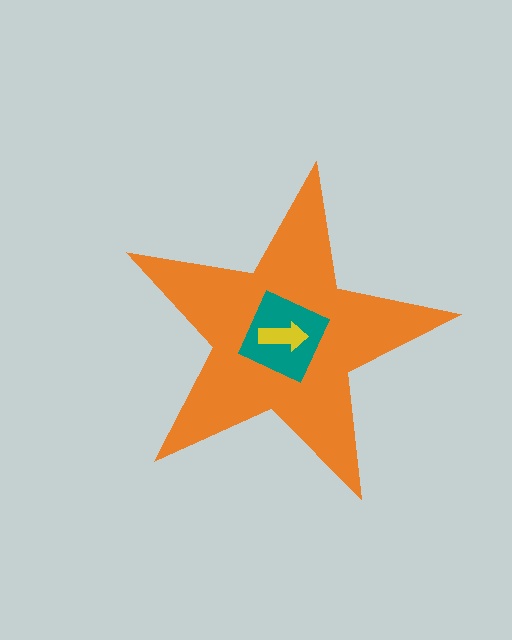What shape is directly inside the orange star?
The teal square.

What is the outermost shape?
The orange star.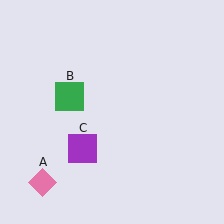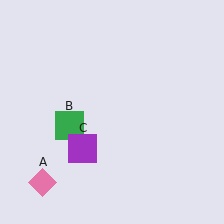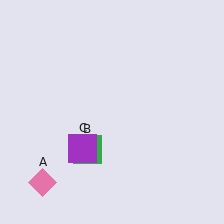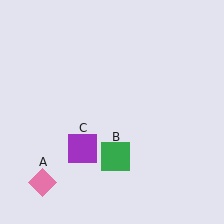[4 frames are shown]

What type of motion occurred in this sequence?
The green square (object B) rotated counterclockwise around the center of the scene.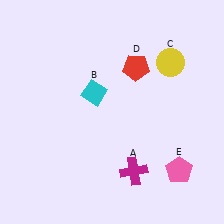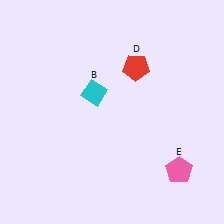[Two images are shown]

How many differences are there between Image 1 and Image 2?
There are 2 differences between the two images.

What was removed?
The magenta cross (A), the yellow circle (C) were removed in Image 2.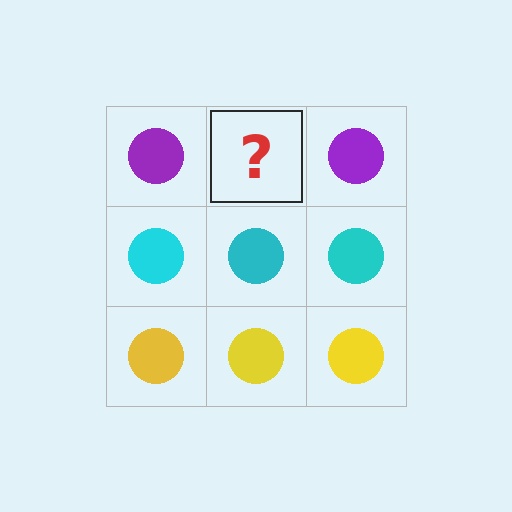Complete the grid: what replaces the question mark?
The question mark should be replaced with a purple circle.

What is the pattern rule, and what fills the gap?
The rule is that each row has a consistent color. The gap should be filled with a purple circle.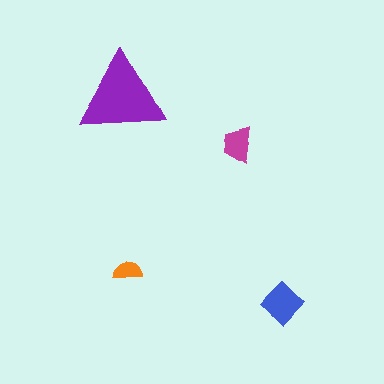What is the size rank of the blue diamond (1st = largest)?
2nd.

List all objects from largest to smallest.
The purple triangle, the blue diamond, the magenta trapezoid, the orange semicircle.